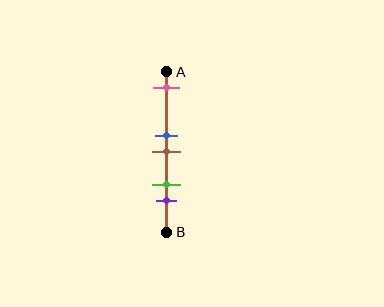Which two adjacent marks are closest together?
The blue and brown marks are the closest adjacent pair.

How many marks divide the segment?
There are 5 marks dividing the segment.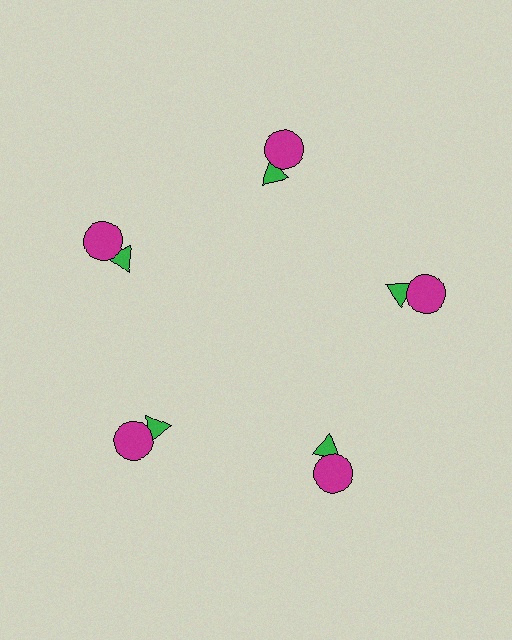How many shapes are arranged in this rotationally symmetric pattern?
There are 10 shapes, arranged in 5 groups of 2.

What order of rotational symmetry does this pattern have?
This pattern has 5-fold rotational symmetry.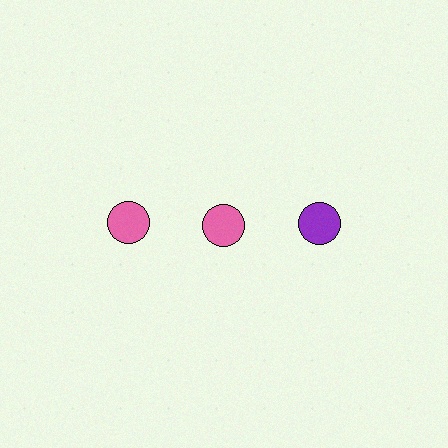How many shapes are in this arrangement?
There are 3 shapes arranged in a grid pattern.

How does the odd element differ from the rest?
It has a different color: purple instead of pink.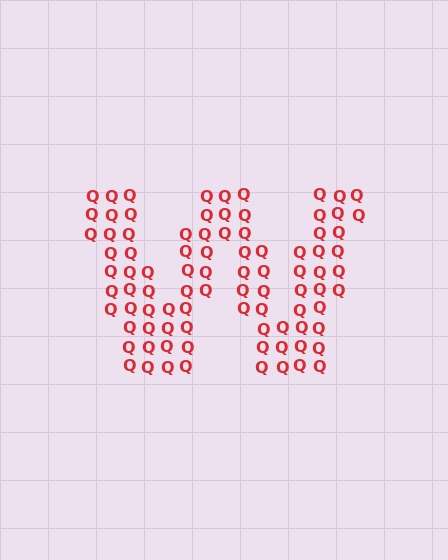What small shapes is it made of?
It is made of small letter Q's.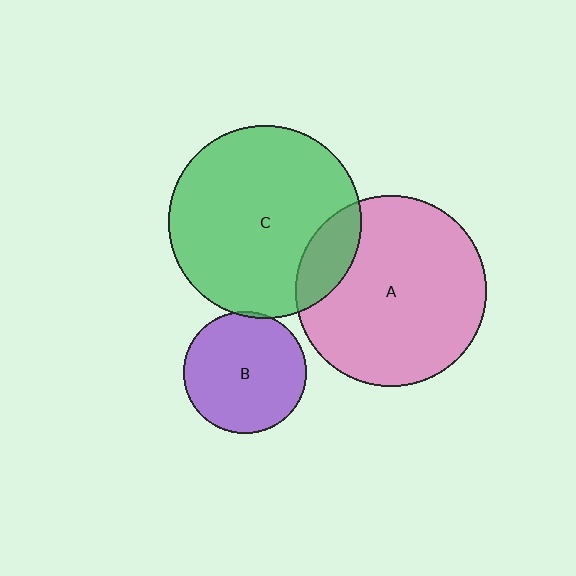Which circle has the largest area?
Circle C (green).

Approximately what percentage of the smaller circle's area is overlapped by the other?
Approximately 5%.